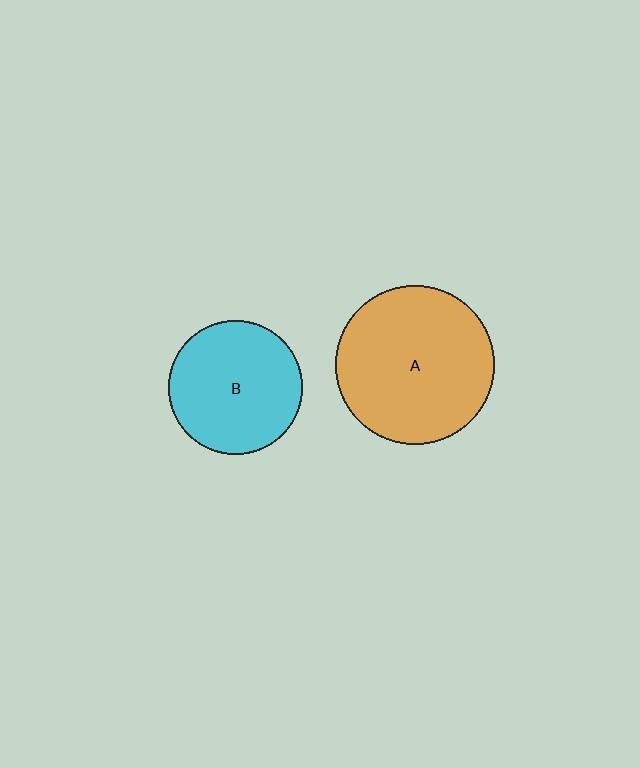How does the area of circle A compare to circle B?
Approximately 1.4 times.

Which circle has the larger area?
Circle A (orange).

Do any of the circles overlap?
No, none of the circles overlap.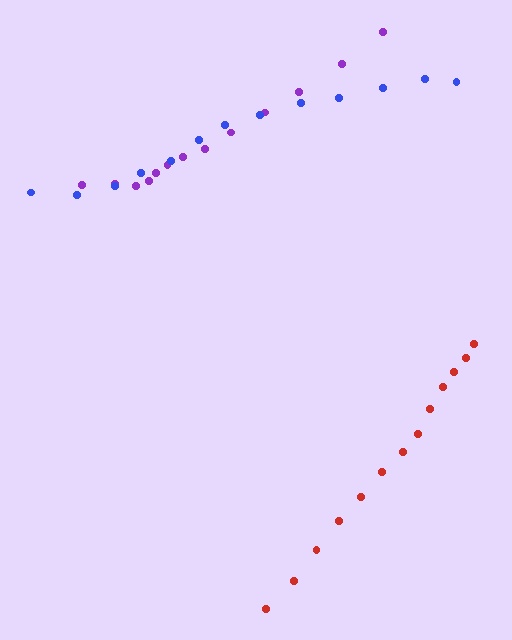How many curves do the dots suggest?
There are 3 distinct paths.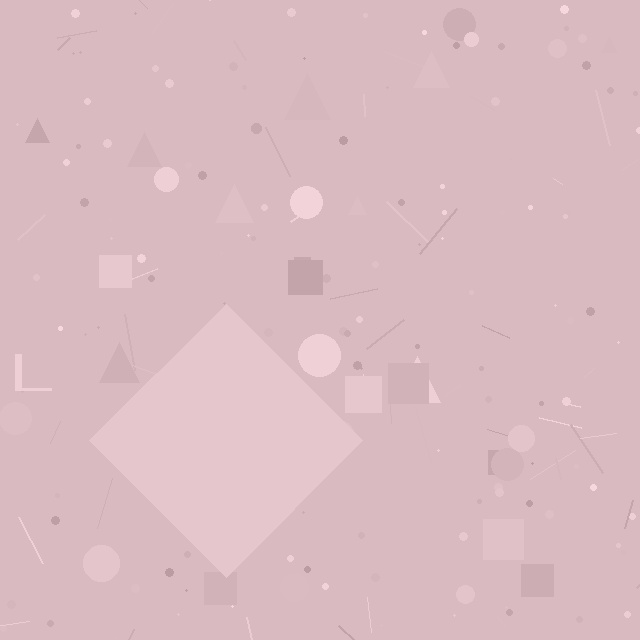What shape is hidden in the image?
A diamond is hidden in the image.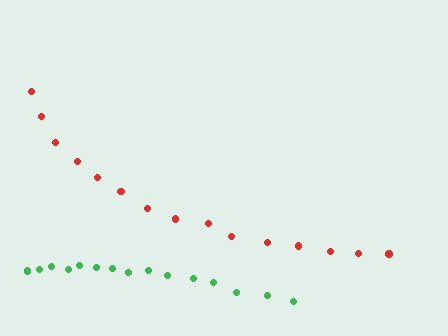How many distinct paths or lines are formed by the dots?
There are 2 distinct paths.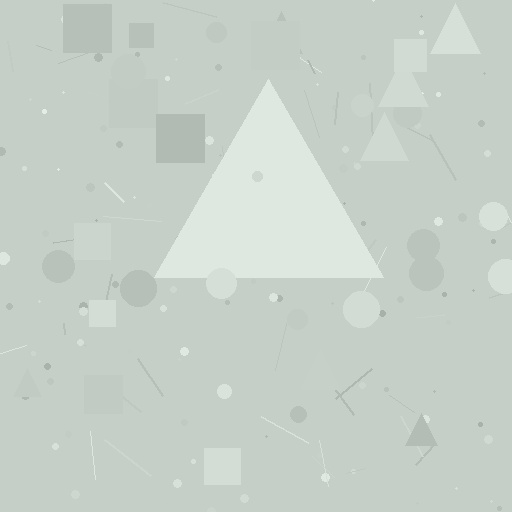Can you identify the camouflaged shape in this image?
The camouflaged shape is a triangle.